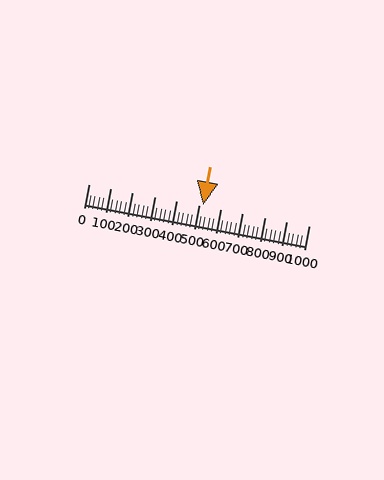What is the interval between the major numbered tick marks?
The major tick marks are spaced 100 units apart.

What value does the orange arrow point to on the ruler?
The orange arrow points to approximately 520.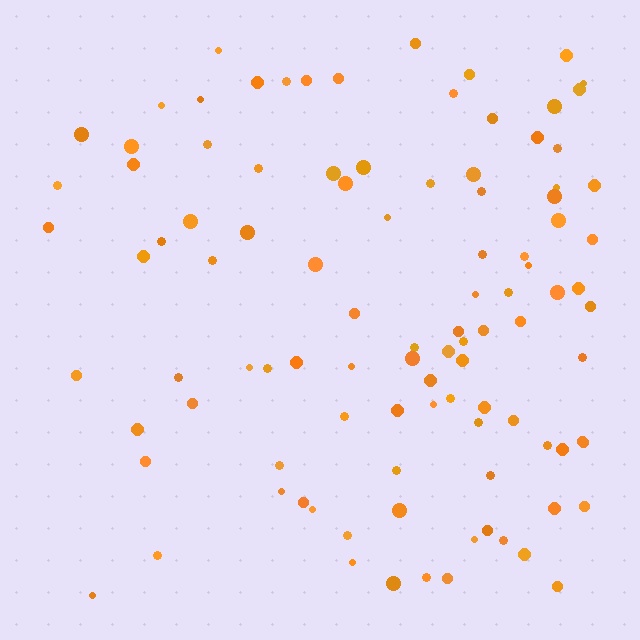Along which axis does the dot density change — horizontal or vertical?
Horizontal.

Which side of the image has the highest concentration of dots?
The right.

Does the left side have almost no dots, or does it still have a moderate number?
Still a moderate number, just noticeably fewer than the right.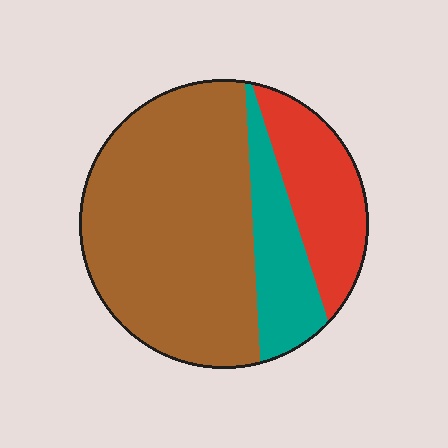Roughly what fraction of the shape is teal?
Teal covers 17% of the shape.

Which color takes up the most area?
Brown, at roughly 65%.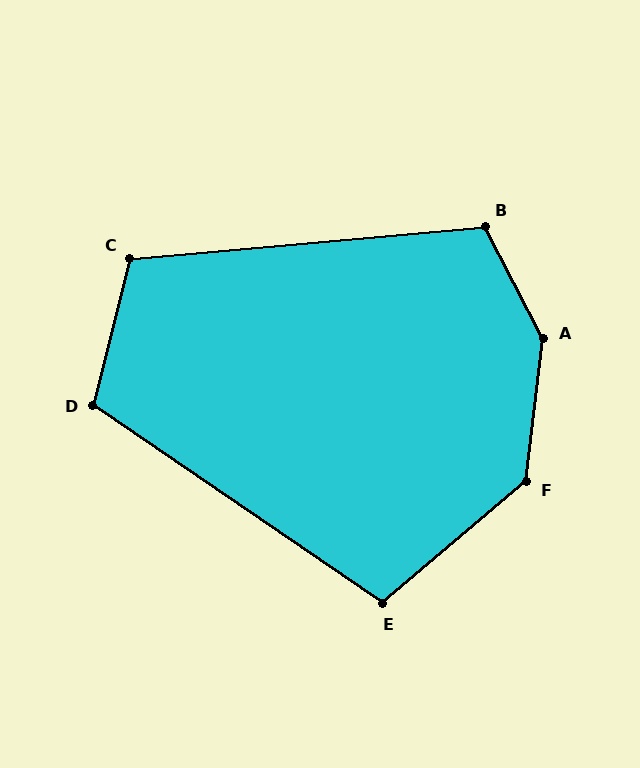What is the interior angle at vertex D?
Approximately 110 degrees (obtuse).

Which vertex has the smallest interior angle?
E, at approximately 105 degrees.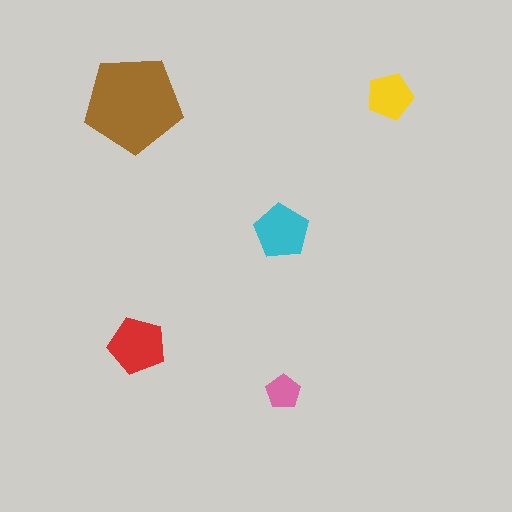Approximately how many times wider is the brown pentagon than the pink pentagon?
About 3 times wider.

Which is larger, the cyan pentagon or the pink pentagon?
The cyan one.